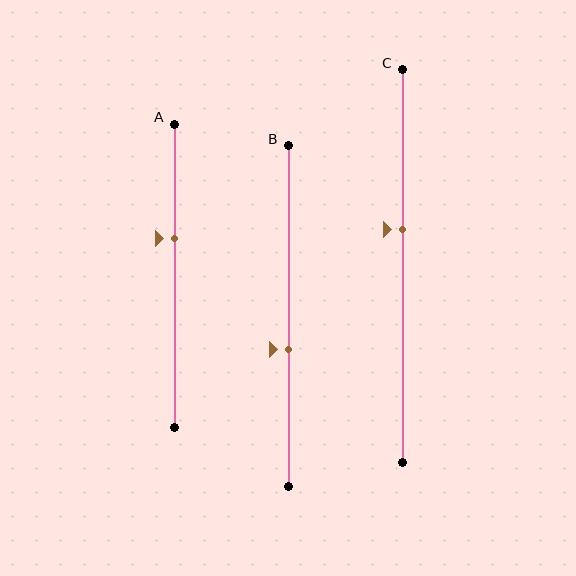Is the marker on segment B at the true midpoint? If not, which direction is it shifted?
No, the marker on segment B is shifted downward by about 10% of the segment length.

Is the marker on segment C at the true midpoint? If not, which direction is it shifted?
No, the marker on segment C is shifted upward by about 9% of the segment length.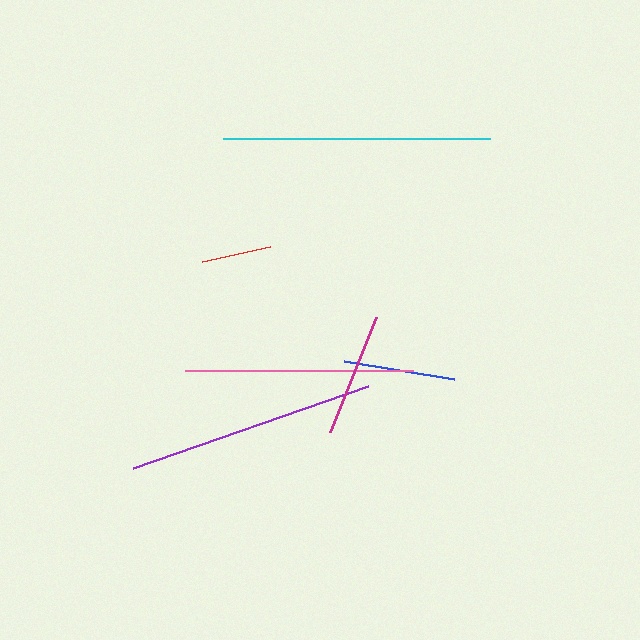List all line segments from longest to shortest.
From longest to shortest: cyan, purple, pink, magenta, blue, red.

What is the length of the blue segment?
The blue segment is approximately 112 pixels long.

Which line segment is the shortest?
The red line is the shortest at approximately 69 pixels.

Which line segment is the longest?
The cyan line is the longest at approximately 268 pixels.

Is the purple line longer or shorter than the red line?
The purple line is longer than the red line.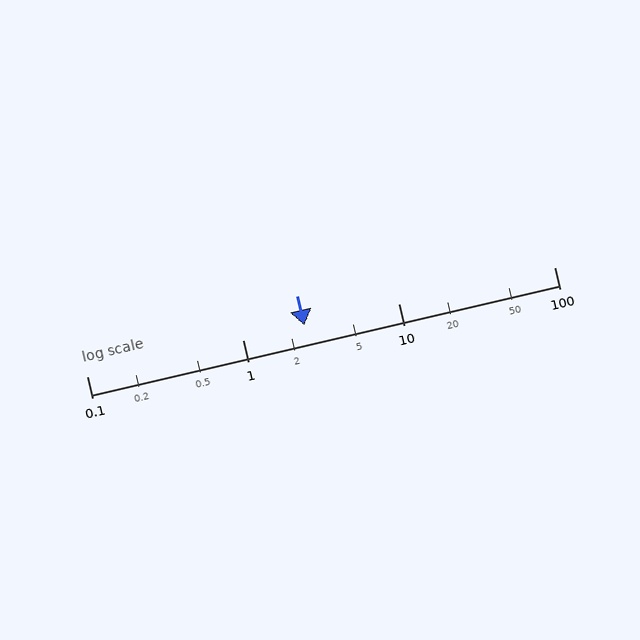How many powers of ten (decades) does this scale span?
The scale spans 3 decades, from 0.1 to 100.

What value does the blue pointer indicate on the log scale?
The pointer indicates approximately 2.5.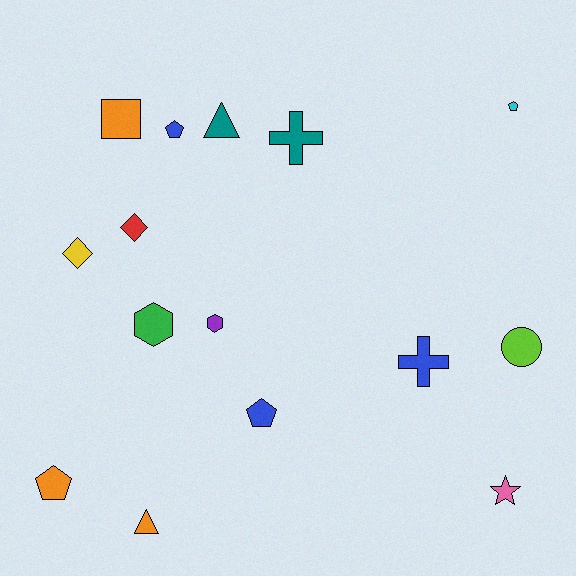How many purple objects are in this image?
There is 1 purple object.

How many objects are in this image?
There are 15 objects.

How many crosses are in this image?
There are 2 crosses.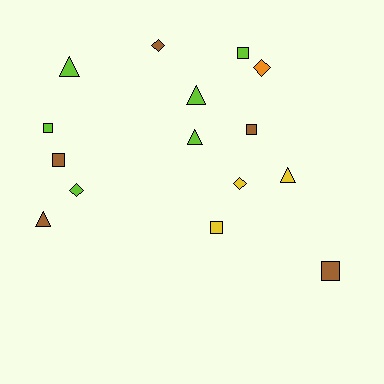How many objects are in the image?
There are 15 objects.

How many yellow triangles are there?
There is 1 yellow triangle.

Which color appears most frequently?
Lime, with 6 objects.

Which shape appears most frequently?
Square, with 6 objects.